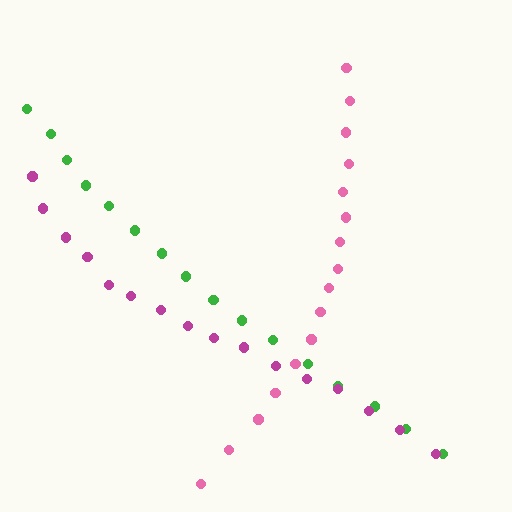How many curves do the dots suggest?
There are 3 distinct paths.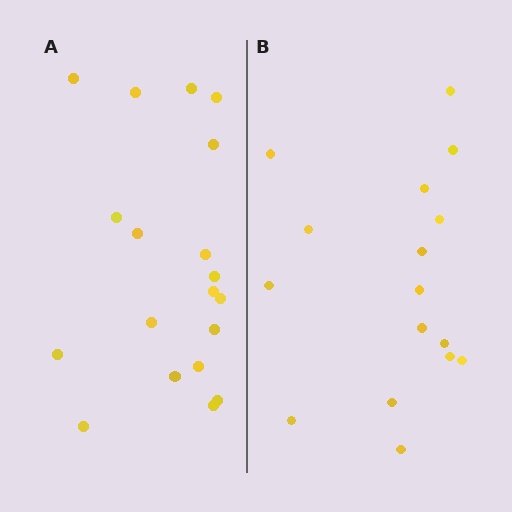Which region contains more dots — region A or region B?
Region A (the left region) has more dots.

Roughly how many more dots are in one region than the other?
Region A has just a few more — roughly 2 or 3 more dots than region B.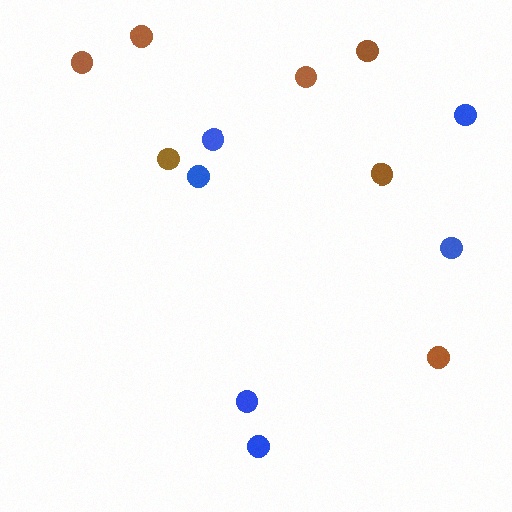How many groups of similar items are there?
There are 2 groups: one group of brown circles (7) and one group of blue circles (6).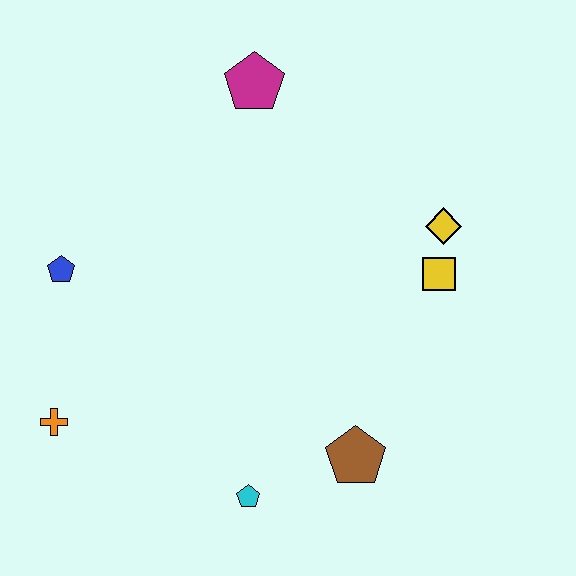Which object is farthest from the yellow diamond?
The orange cross is farthest from the yellow diamond.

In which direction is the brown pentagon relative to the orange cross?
The brown pentagon is to the right of the orange cross.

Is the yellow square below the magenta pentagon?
Yes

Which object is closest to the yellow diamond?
The yellow square is closest to the yellow diamond.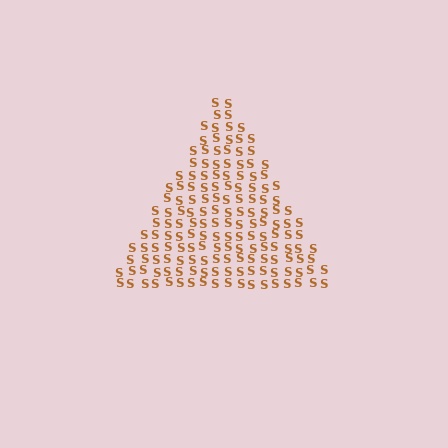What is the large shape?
The large shape is a triangle.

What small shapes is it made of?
It is made of small letter S's.